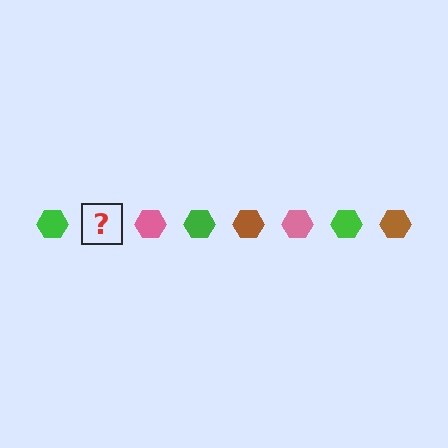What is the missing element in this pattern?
The missing element is a brown hexagon.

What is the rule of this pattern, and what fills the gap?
The rule is that the pattern cycles through green, brown, pink hexagons. The gap should be filled with a brown hexagon.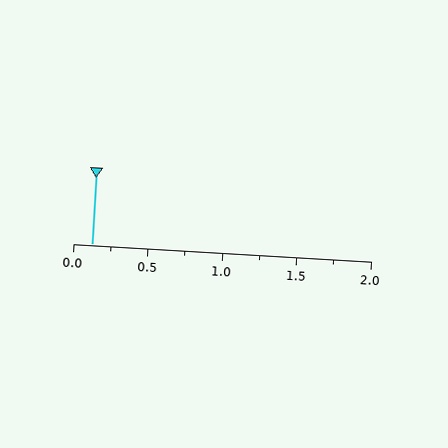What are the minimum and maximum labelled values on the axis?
The axis runs from 0.0 to 2.0.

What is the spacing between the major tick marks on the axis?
The major ticks are spaced 0.5 apart.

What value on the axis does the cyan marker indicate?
The marker indicates approximately 0.12.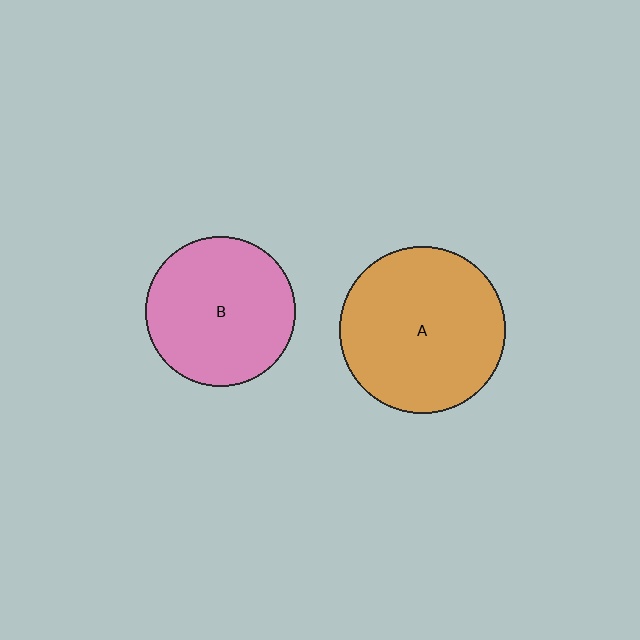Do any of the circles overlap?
No, none of the circles overlap.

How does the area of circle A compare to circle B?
Approximately 1.2 times.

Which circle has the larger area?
Circle A (orange).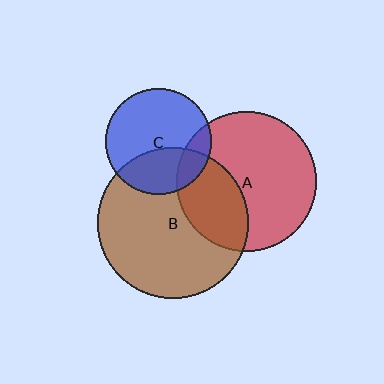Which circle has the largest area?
Circle B (brown).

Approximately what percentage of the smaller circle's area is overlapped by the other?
Approximately 35%.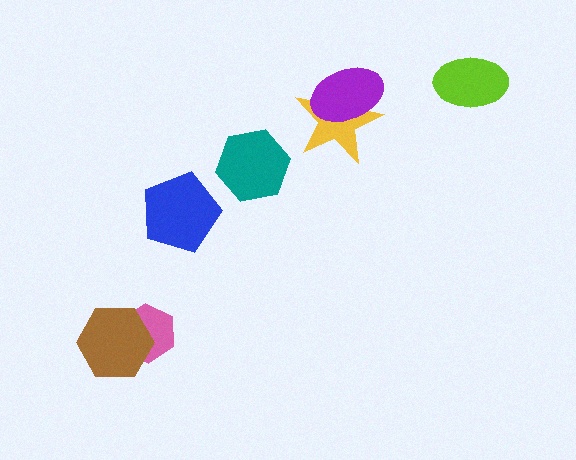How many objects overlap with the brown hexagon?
1 object overlaps with the brown hexagon.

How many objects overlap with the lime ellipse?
0 objects overlap with the lime ellipse.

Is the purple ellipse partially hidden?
No, no other shape covers it.